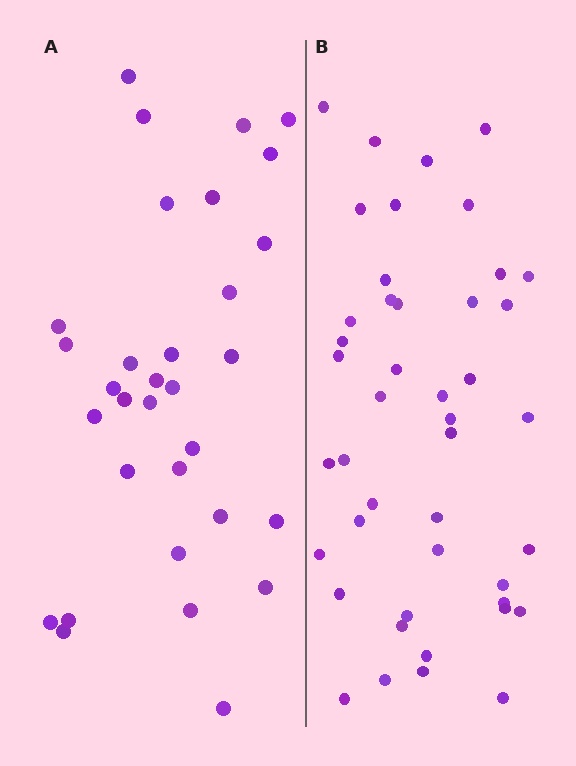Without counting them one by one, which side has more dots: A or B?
Region B (the right region) has more dots.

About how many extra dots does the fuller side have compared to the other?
Region B has roughly 12 or so more dots than region A.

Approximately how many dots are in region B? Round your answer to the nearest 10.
About 40 dots. (The exact count is 44, which rounds to 40.)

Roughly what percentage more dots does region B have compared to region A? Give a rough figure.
About 40% more.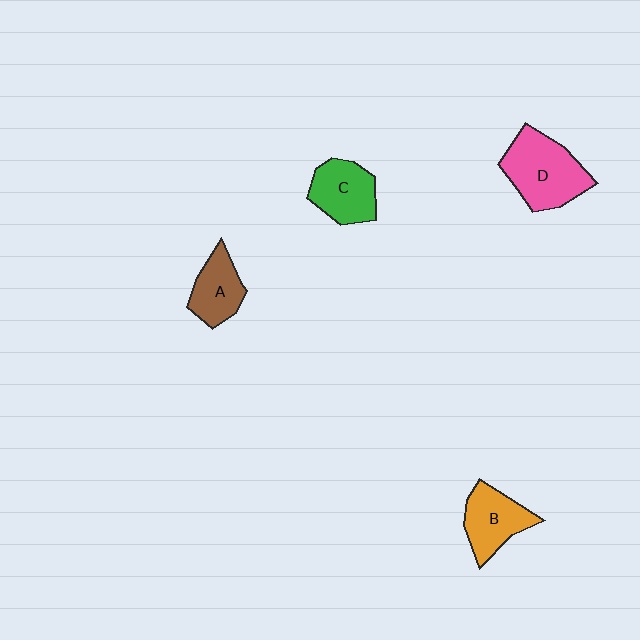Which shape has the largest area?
Shape D (pink).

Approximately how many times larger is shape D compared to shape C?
Approximately 1.4 times.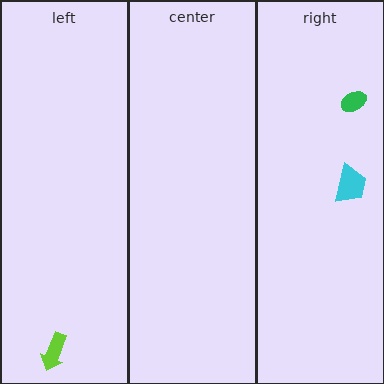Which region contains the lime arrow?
The left region.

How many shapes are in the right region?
2.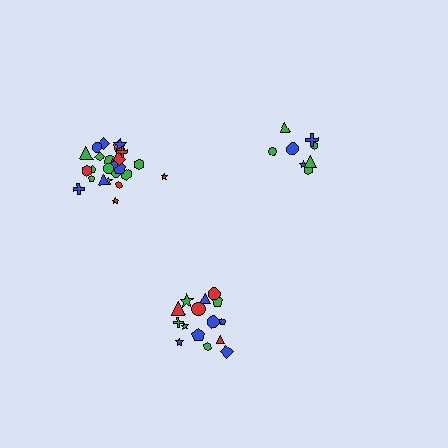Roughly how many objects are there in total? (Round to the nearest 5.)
Roughly 50 objects in total.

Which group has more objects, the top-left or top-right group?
The top-left group.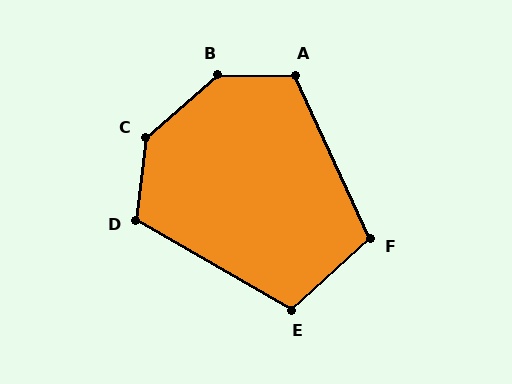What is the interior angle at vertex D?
Approximately 114 degrees (obtuse).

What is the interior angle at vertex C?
Approximately 138 degrees (obtuse).